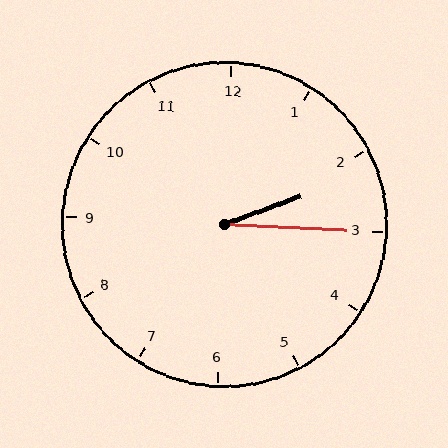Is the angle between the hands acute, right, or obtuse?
It is acute.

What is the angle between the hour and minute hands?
Approximately 22 degrees.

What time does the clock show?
2:15.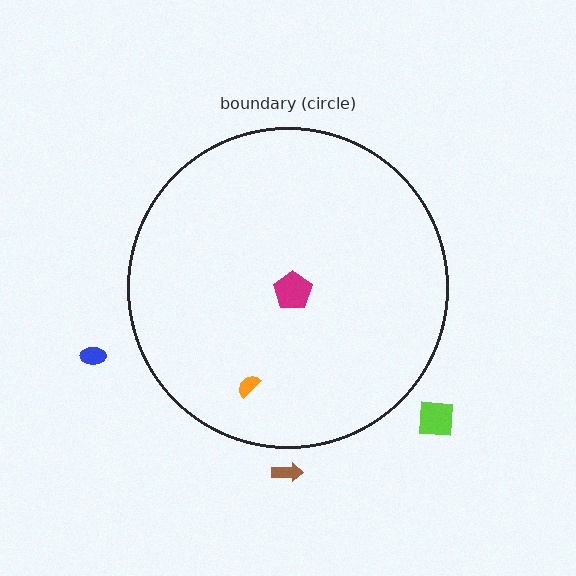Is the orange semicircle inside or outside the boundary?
Inside.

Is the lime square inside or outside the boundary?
Outside.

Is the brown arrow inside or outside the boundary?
Outside.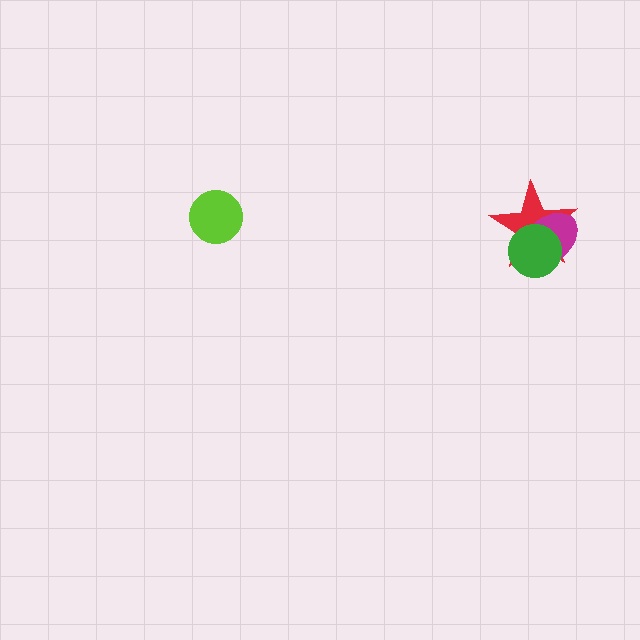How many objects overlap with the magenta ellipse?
2 objects overlap with the magenta ellipse.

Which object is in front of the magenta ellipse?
The green circle is in front of the magenta ellipse.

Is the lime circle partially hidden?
No, no other shape covers it.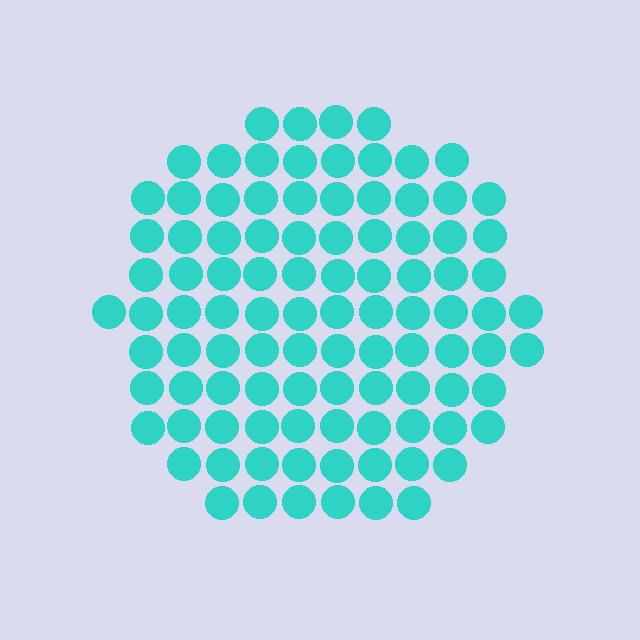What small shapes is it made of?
It is made of small circles.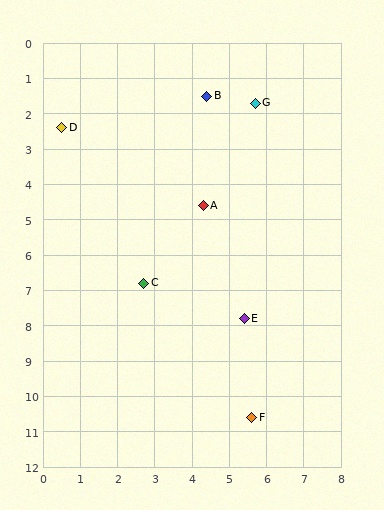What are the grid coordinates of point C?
Point C is at approximately (2.7, 6.8).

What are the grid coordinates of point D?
Point D is at approximately (0.5, 2.4).